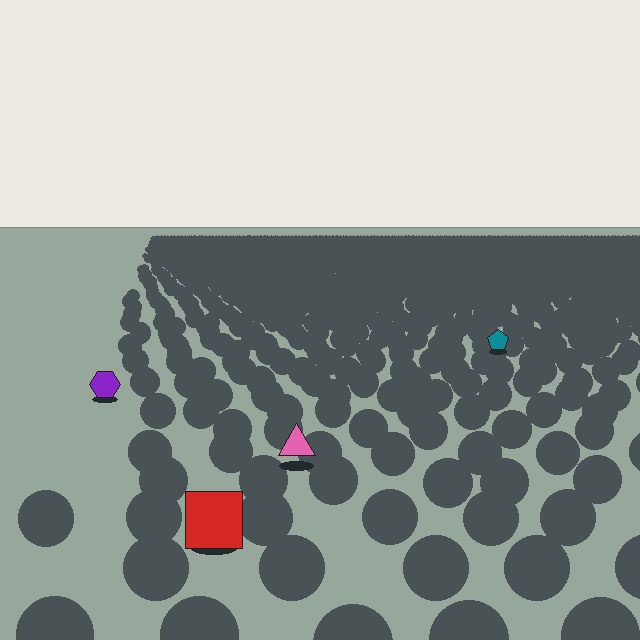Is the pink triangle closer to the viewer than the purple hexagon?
Yes. The pink triangle is closer — you can tell from the texture gradient: the ground texture is coarser near it.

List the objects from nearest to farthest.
From nearest to farthest: the red square, the pink triangle, the purple hexagon, the teal pentagon.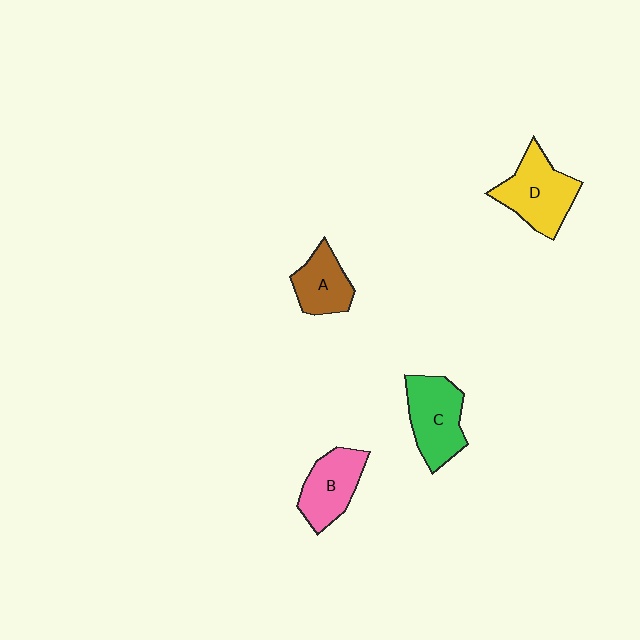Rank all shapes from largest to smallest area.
From largest to smallest: D (yellow), C (green), B (pink), A (brown).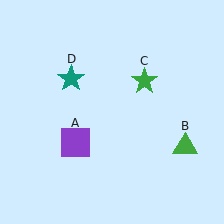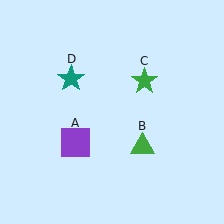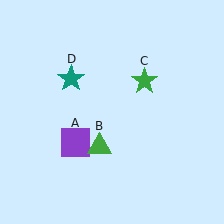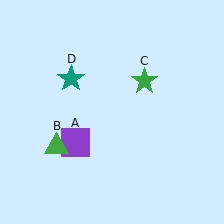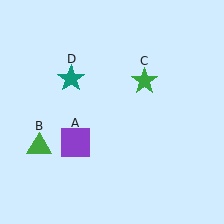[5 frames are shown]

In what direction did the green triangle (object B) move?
The green triangle (object B) moved left.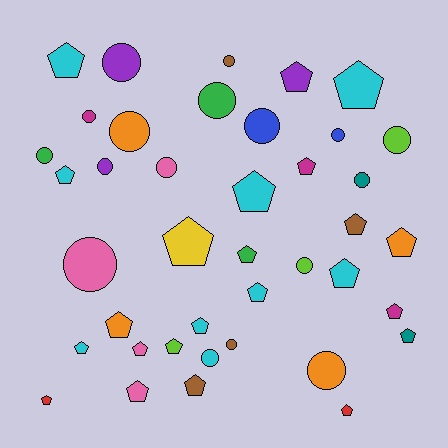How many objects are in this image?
There are 40 objects.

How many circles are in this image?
There are 17 circles.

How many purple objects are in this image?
There are 3 purple objects.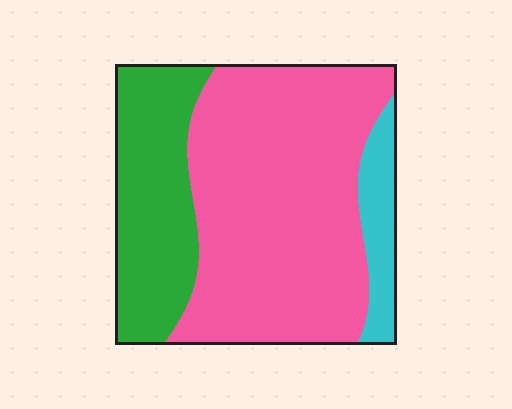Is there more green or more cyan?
Green.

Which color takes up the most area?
Pink, at roughly 65%.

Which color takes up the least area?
Cyan, at roughly 10%.